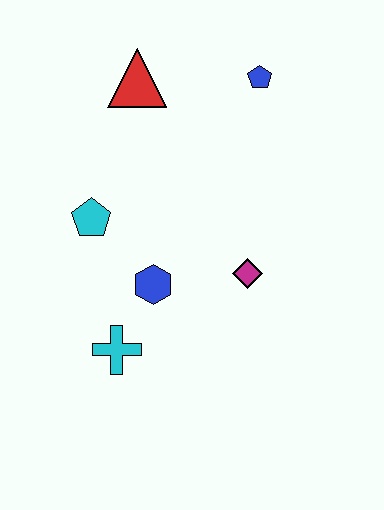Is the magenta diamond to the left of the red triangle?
No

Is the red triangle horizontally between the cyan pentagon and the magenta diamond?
Yes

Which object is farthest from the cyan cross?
The blue pentagon is farthest from the cyan cross.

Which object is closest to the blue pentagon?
The red triangle is closest to the blue pentagon.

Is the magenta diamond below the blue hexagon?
No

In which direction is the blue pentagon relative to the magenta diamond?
The blue pentagon is above the magenta diamond.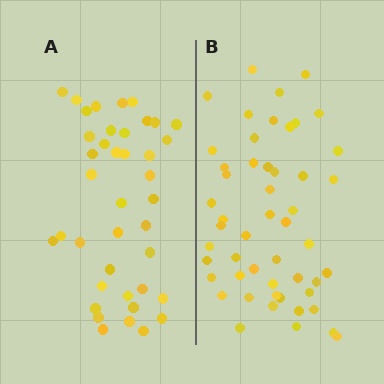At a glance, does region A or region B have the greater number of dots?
Region B (the right region) has more dots.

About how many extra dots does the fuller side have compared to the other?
Region B has roughly 12 or so more dots than region A.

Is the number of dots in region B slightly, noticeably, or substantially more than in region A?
Region B has noticeably more, but not dramatically so. The ratio is roughly 1.3 to 1.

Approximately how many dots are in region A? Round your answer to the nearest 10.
About 40 dots.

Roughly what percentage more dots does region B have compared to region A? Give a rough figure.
About 30% more.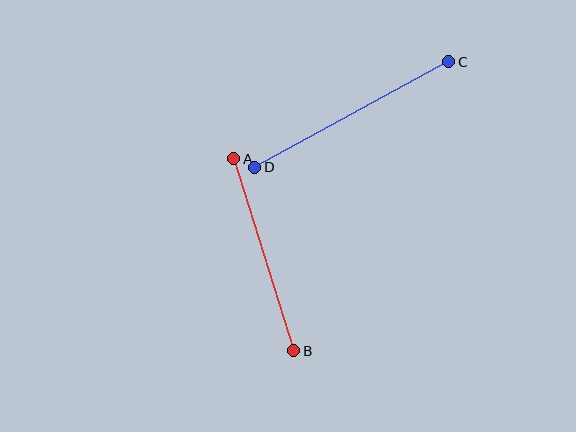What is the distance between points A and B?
The distance is approximately 201 pixels.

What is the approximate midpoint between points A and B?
The midpoint is at approximately (264, 255) pixels.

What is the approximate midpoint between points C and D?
The midpoint is at approximately (352, 114) pixels.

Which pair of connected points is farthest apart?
Points C and D are farthest apart.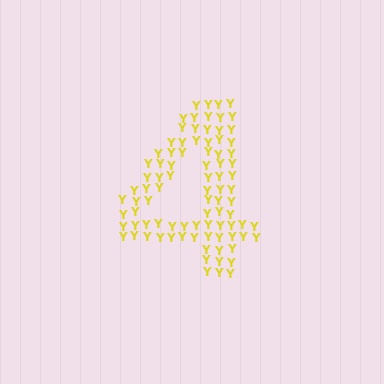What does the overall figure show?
The overall figure shows the digit 4.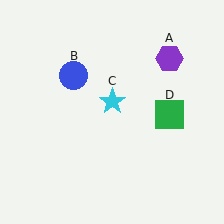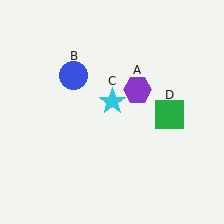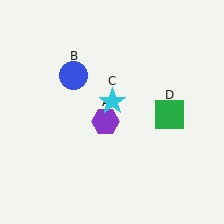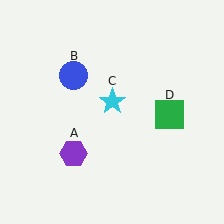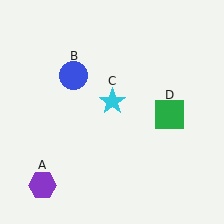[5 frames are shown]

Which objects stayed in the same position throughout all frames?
Blue circle (object B) and cyan star (object C) and green square (object D) remained stationary.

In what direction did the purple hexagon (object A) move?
The purple hexagon (object A) moved down and to the left.